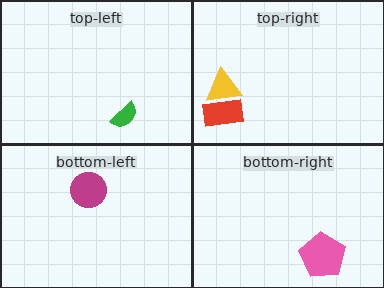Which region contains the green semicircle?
The top-left region.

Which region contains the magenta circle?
The bottom-left region.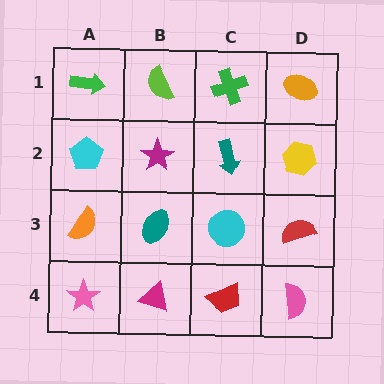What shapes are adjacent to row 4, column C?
A cyan circle (row 3, column C), a magenta triangle (row 4, column B), a pink semicircle (row 4, column D).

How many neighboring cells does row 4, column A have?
2.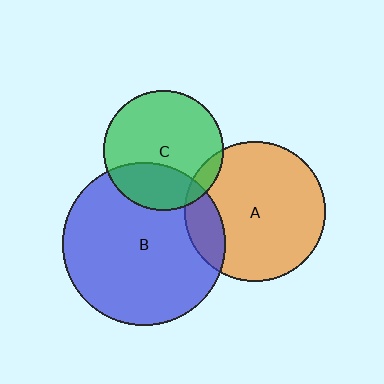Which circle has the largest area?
Circle B (blue).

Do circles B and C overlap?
Yes.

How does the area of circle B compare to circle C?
Approximately 1.9 times.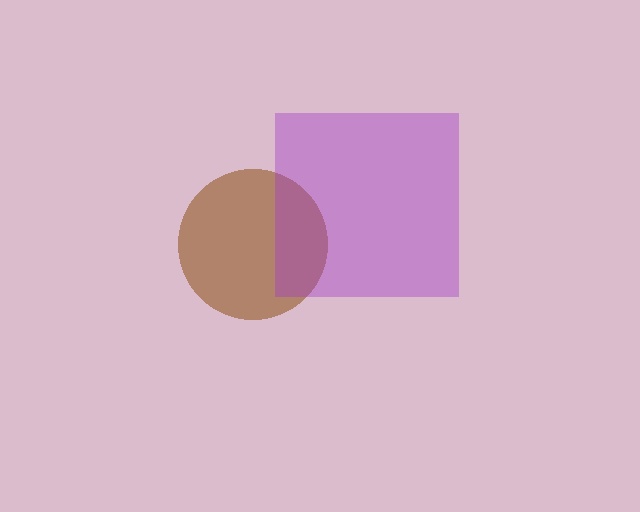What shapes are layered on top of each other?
The layered shapes are: a brown circle, a purple square.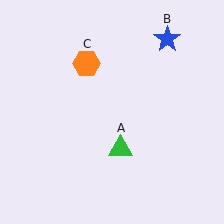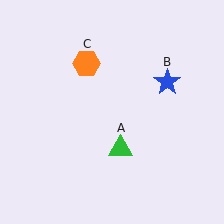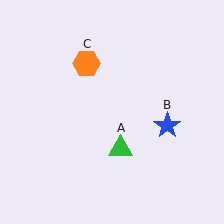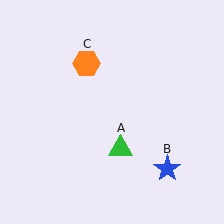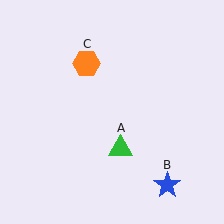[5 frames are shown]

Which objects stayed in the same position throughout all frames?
Green triangle (object A) and orange hexagon (object C) remained stationary.